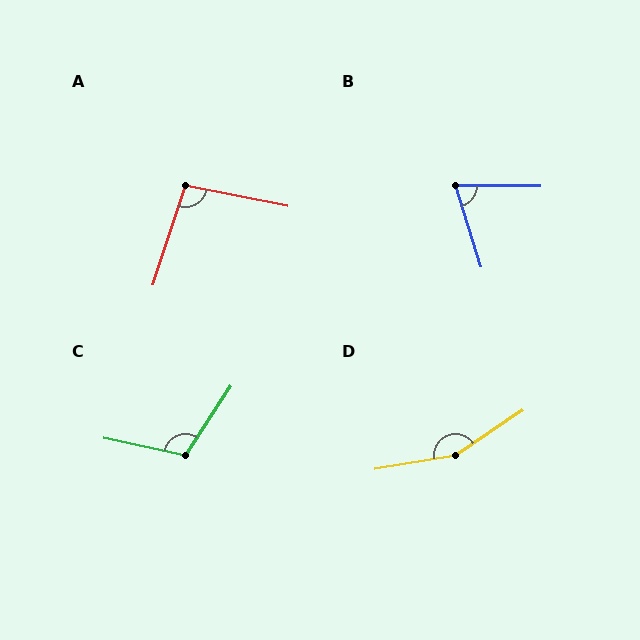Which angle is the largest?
D, at approximately 155 degrees.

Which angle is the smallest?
B, at approximately 72 degrees.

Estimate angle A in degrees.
Approximately 97 degrees.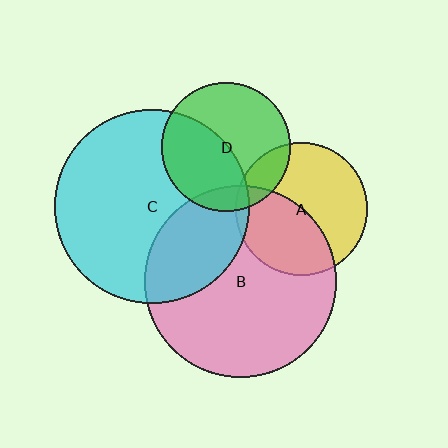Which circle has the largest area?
Circle C (cyan).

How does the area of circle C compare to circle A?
Approximately 2.1 times.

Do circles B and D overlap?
Yes.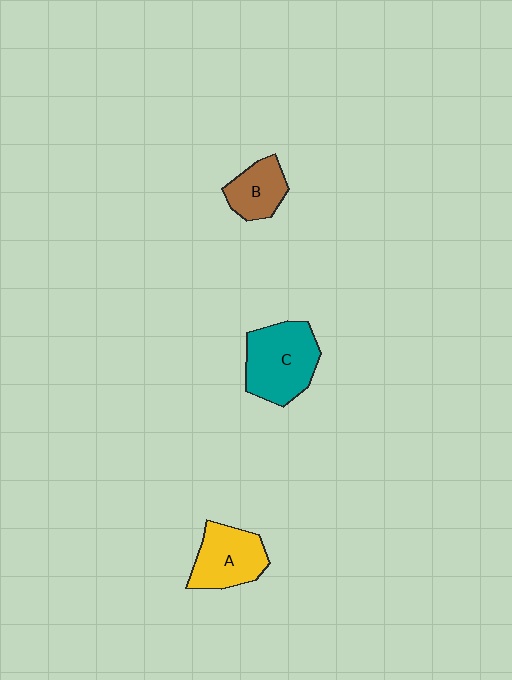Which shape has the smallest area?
Shape B (brown).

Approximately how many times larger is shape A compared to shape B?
Approximately 1.4 times.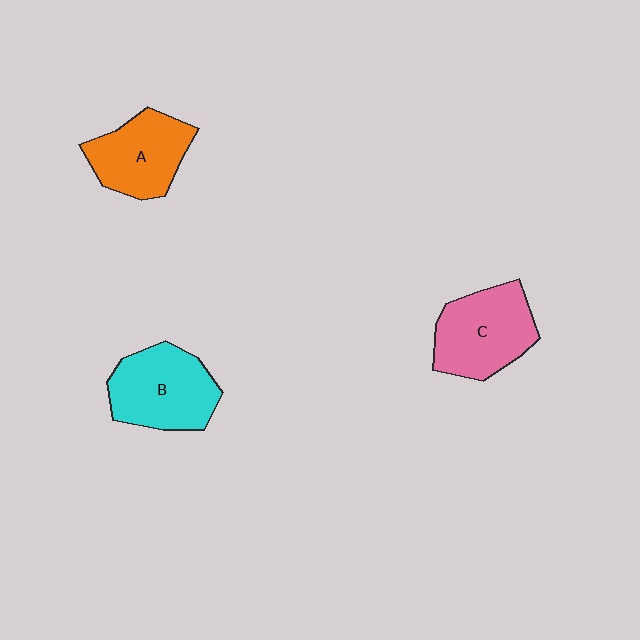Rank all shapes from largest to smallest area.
From largest to smallest: B (cyan), C (pink), A (orange).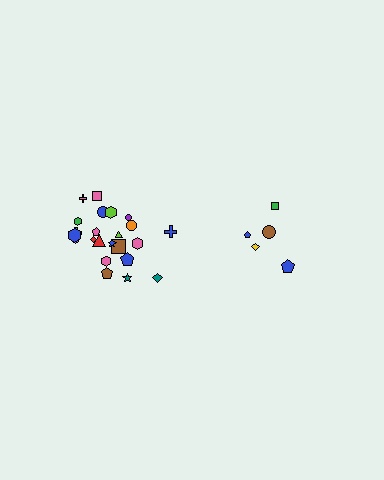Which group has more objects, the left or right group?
The left group.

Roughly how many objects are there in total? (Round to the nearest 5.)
Roughly 30 objects in total.